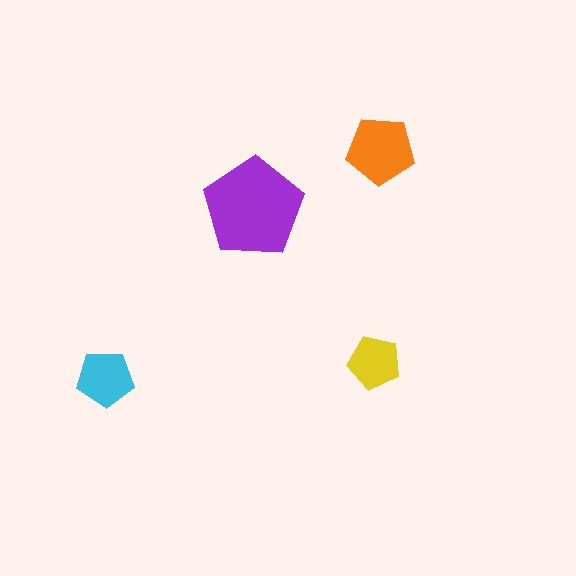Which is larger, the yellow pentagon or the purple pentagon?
The purple one.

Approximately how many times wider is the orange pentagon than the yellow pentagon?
About 1.5 times wider.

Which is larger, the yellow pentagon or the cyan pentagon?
The cyan one.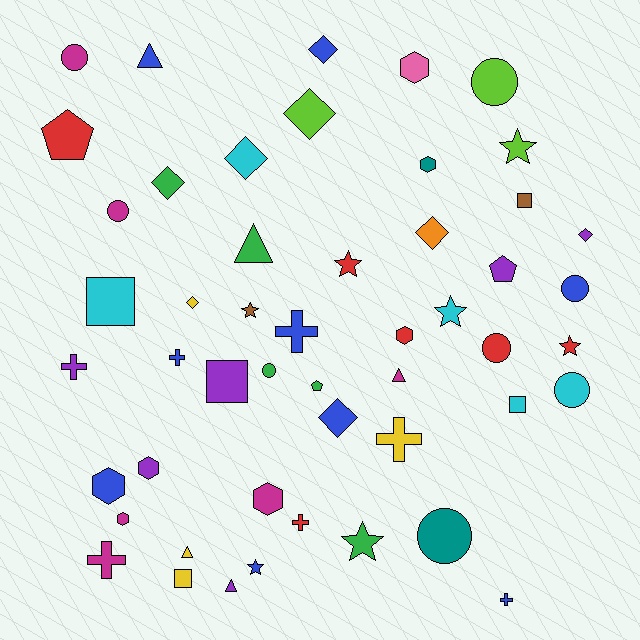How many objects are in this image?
There are 50 objects.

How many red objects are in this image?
There are 6 red objects.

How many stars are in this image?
There are 7 stars.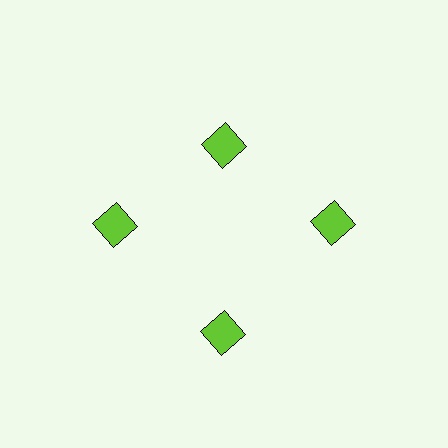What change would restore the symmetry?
The symmetry would be restored by moving it outward, back onto the ring so that all 4 squares sit at equal angles and equal distance from the center.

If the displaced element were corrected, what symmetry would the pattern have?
It would have 4-fold rotational symmetry — the pattern would map onto itself every 90 degrees.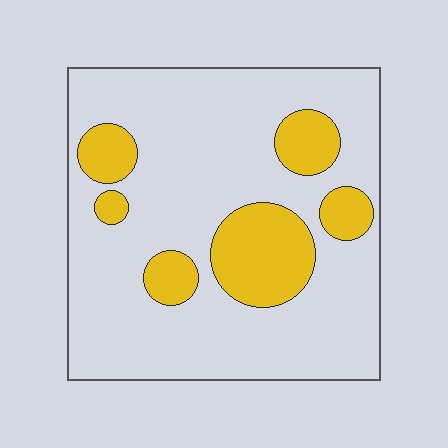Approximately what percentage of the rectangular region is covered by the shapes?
Approximately 20%.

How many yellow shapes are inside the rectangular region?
6.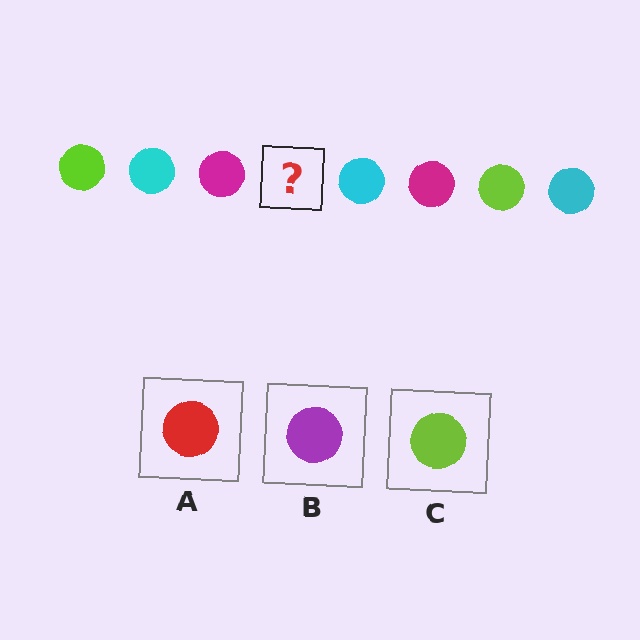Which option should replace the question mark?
Option C.